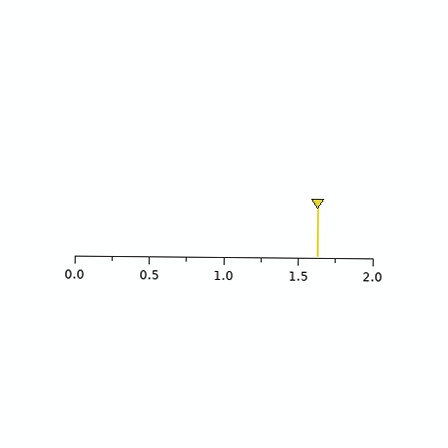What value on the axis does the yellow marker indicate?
The marker indicates approximately 1.62.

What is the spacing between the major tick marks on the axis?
The major ticks are spaced 0.5 apart.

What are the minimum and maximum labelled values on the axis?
The axis runs from 0.0 to 2.0.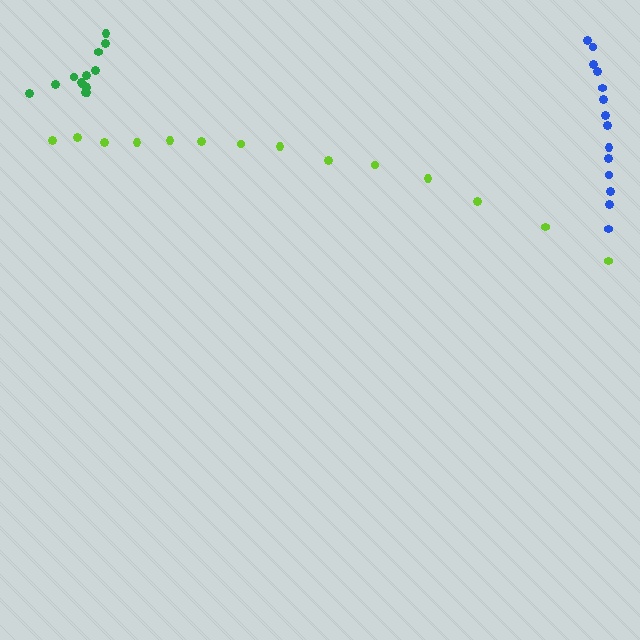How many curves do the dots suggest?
There are 3 distinct paths.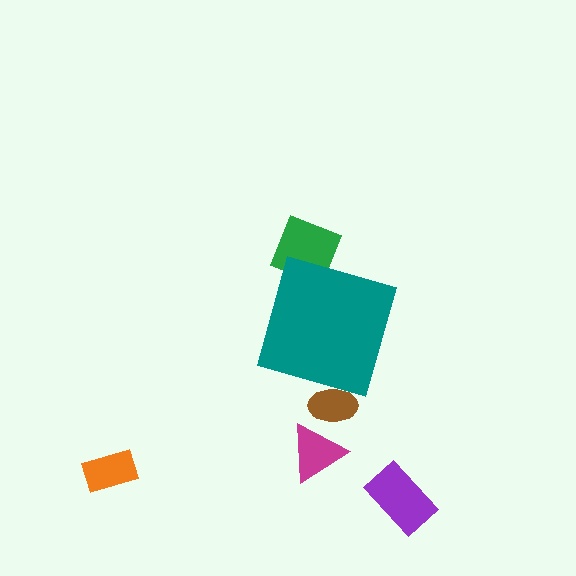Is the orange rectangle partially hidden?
No, the orange rectangle is fully visible.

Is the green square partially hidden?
Yes, the green square is partially hidden behind the teal diamond.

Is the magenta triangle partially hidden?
No, the magenta triangle is fully visible.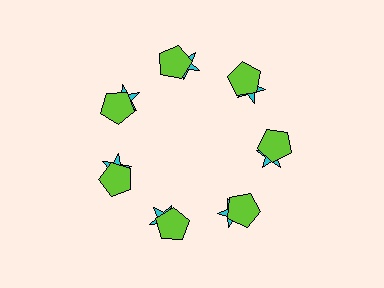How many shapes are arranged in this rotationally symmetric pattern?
There are 14 shapes, arranged in 7 groups of 2.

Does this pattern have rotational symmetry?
Yes, this pattern has 7-fold rotational symmetry. It looks the same after rotating 51 degrees around the center.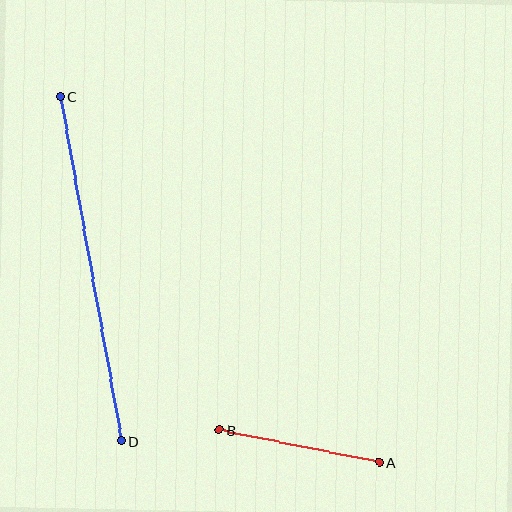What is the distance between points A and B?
The distance is approximately 163 pixels.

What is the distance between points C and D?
The distance is approximately 349 pixels.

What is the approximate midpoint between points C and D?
The midpoint is at approximately (91, 269) pixels.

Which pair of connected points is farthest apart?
Points C and D are farthest apart.